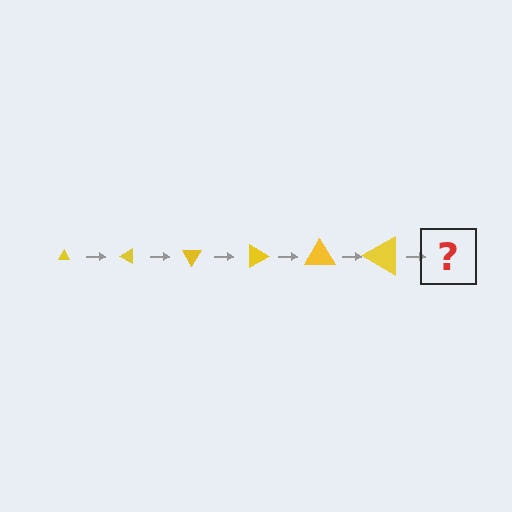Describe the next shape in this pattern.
It should be a triangle, larger than the previous one and rotated 180 degrees from the start.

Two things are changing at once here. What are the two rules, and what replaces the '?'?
The two rules are that the triangle grows larger each step and it rotates 30 degrees each step. The '?' should be a triangle, larger than the previous one and rotated 180 degrees from the start.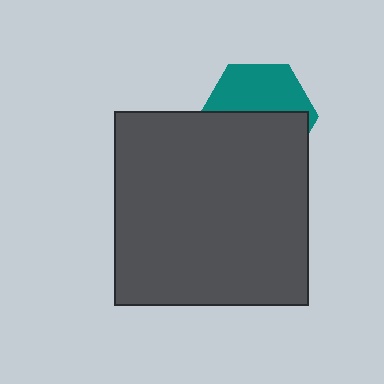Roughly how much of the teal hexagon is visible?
About half of it is visible (roughly 45%).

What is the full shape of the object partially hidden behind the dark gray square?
The partially hidden object is a teal hexagon.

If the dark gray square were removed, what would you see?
You would see the complete teal hexagon.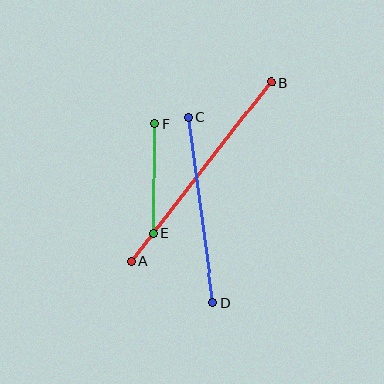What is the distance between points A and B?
The distance is approximately 227 pixels.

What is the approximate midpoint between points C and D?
The midpoint is at approximately (201, 210) pixels.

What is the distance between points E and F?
The distance is approximately 110 pixels.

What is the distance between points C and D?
The distance is approximately 187 pixels.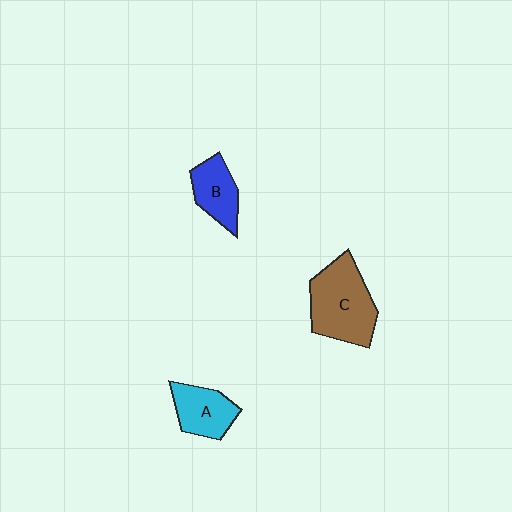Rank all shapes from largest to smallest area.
From largest to smallest: C (brown), A (cyan), B (blue).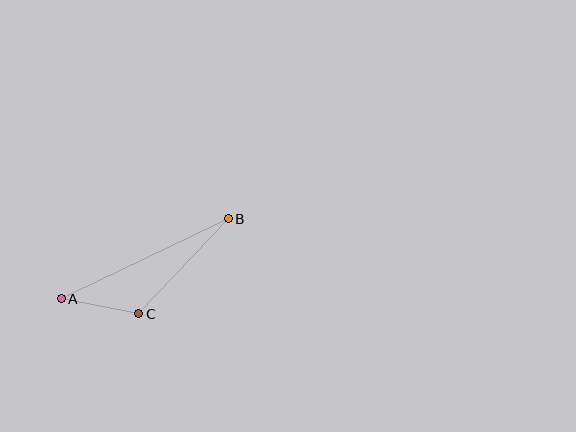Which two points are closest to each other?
Points A and C are closest to each other.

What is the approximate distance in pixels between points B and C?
The distance between B and C is approximately 130 pixels.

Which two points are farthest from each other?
Points A and B are farthest from each other.